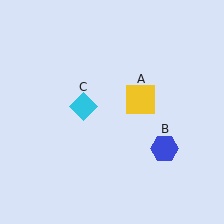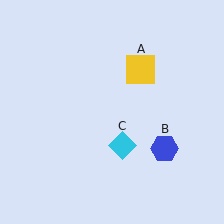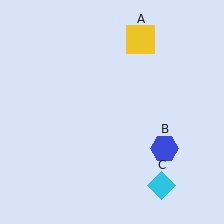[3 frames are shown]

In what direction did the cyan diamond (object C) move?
The cyan diamond (object C) moved down and to the right.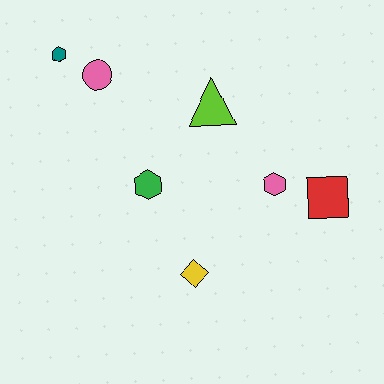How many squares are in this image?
There is 1 square.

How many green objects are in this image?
There is 1 green object.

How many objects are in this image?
There are 7 objects.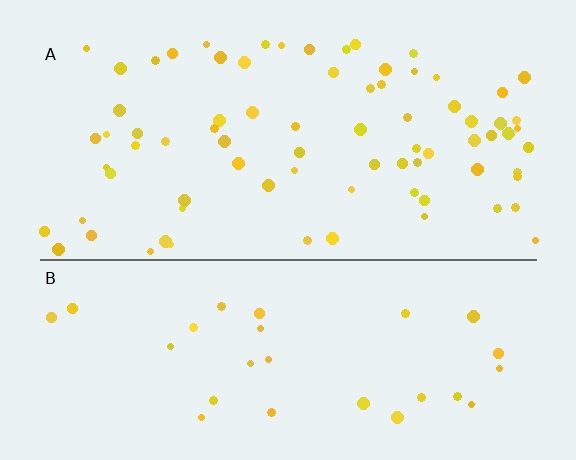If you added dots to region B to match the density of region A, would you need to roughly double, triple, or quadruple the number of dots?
Approximately triple.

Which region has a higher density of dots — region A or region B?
A (the top).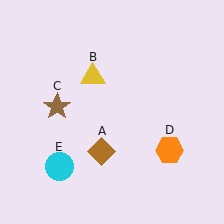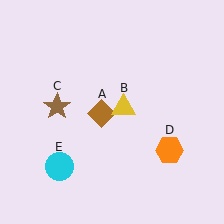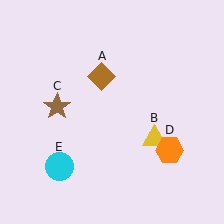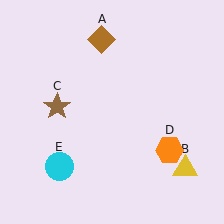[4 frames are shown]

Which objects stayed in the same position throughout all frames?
Brown star (object C) and orange hexagon (object D) and cyan circle (object E) remained stationary.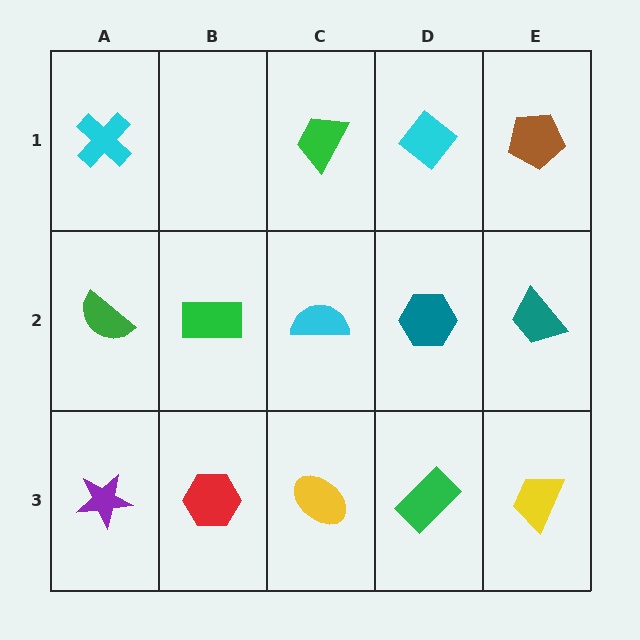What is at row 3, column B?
A red hexagon.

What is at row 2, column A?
A green semicircle.